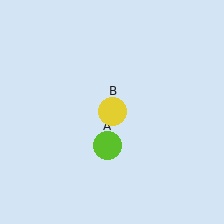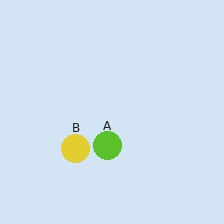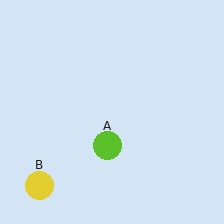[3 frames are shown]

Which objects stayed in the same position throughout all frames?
Lime circle (object A) remained stationary.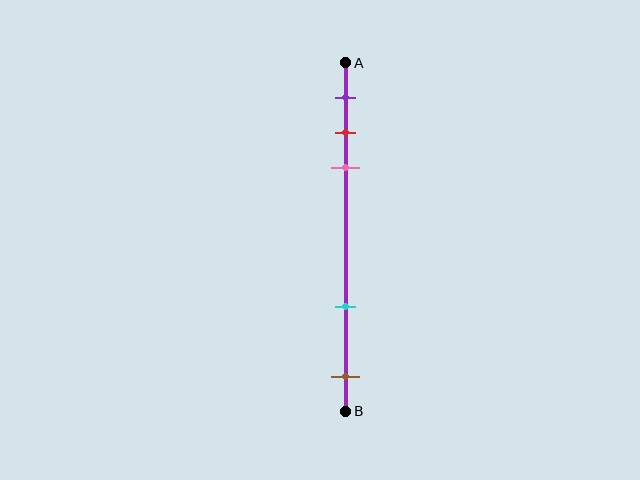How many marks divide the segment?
There are 5 marks dividing the segment.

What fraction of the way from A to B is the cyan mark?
The cyan mark is approximately 70% (0.7) of the way from A to B.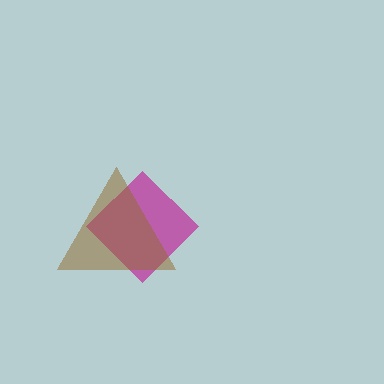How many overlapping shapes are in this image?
There are 2 overlapping shapes in the image.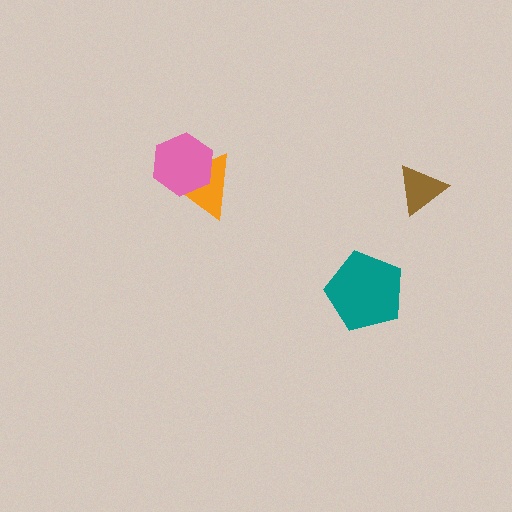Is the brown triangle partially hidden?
No, no other shape covers it.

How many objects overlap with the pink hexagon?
1 object overlaps with the pink hexagon.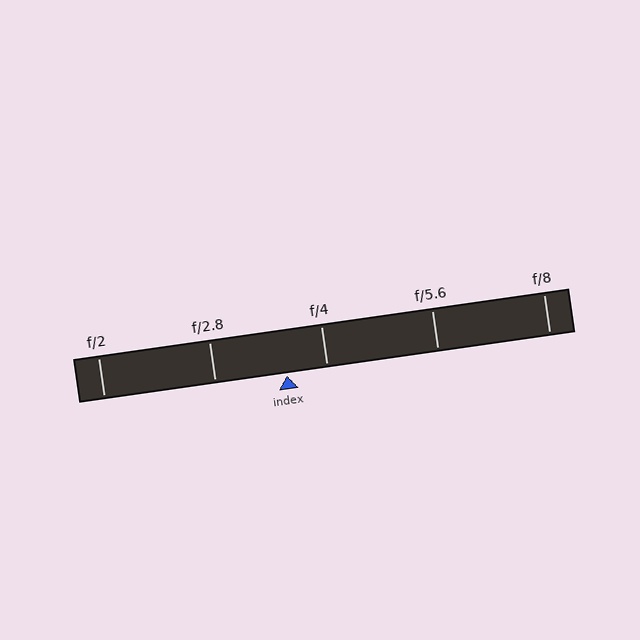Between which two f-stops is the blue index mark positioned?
The index mark is between f/2.8 and f/4.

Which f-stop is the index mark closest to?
The index mark is closest to f/4.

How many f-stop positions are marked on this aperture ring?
There are 5 f-stop positions marked.